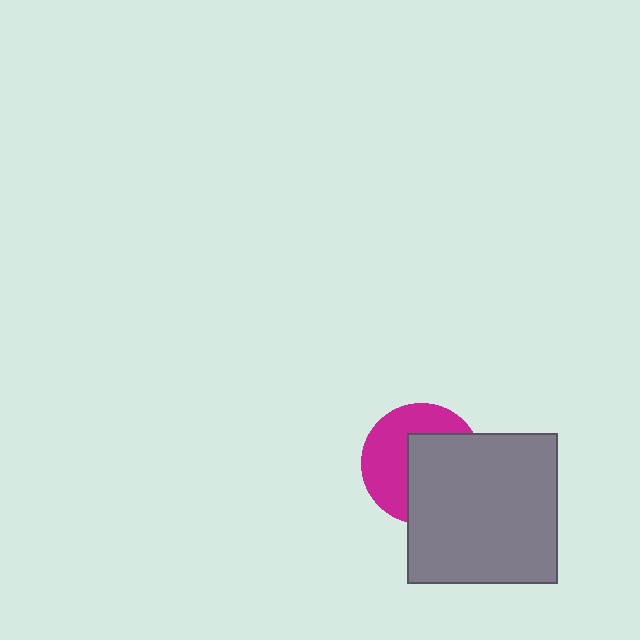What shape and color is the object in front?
The object in front is a gray square.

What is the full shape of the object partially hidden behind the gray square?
The partially hidden object is a magenta circle.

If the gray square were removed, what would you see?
You would see the complete magenta circle.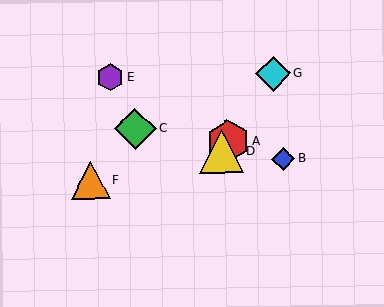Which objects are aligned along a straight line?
Objects A, D, G are aligned along a straight line.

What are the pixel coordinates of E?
Object E is at (110, 78).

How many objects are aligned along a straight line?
3 objects (A, D, G) are aligned along a straight line.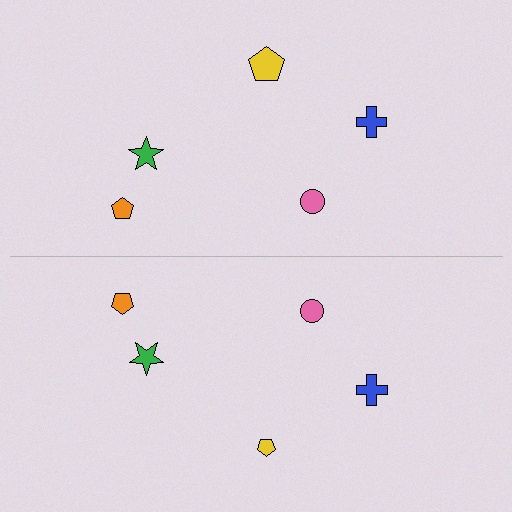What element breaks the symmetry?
The yellow pentagon on the bottom side has a different size than its mirror counterpart.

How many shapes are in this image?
There are 10 shapes in this image.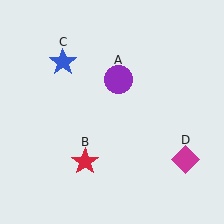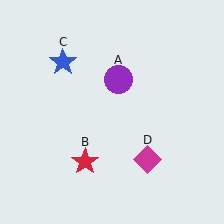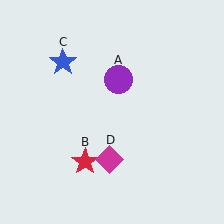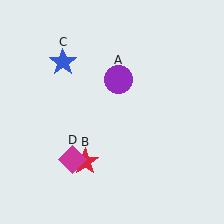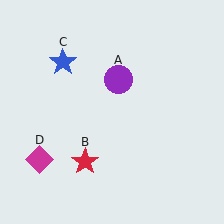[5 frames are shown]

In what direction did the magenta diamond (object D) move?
The magenta diamond (object D) moved left.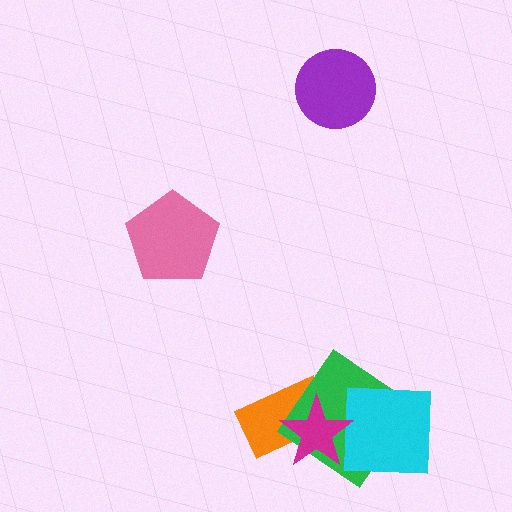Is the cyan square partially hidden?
Yes, it is partially covered by another shape.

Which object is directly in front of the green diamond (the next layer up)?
The cyan square is directly in front of the green diamond.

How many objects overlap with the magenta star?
3 objects overlap with the magenta star.